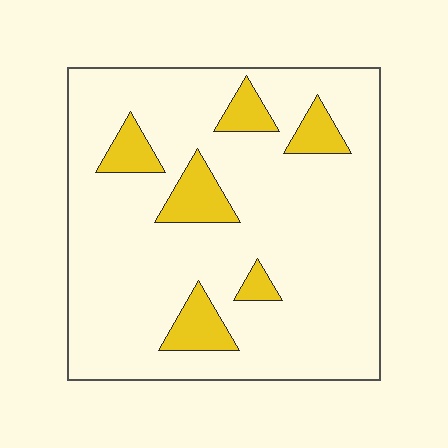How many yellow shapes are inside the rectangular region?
6.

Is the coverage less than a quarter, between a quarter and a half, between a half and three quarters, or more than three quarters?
Less than a quarter.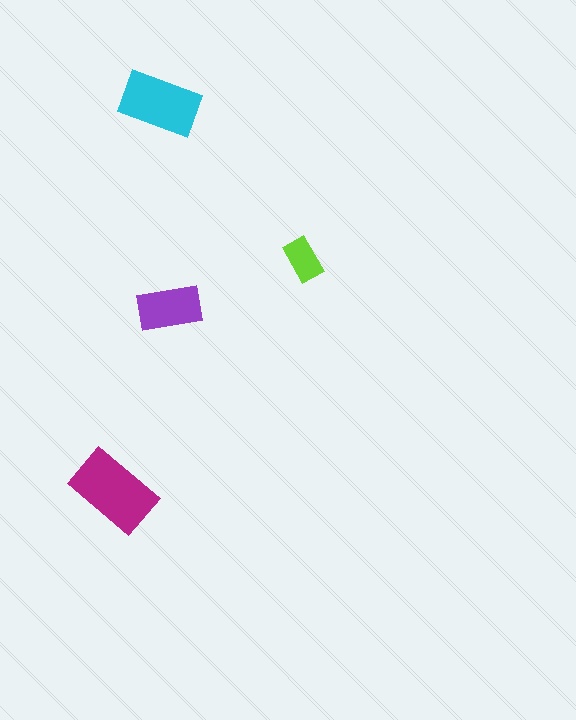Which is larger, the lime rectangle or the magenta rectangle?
The magenta one.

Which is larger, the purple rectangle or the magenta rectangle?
The magenta one.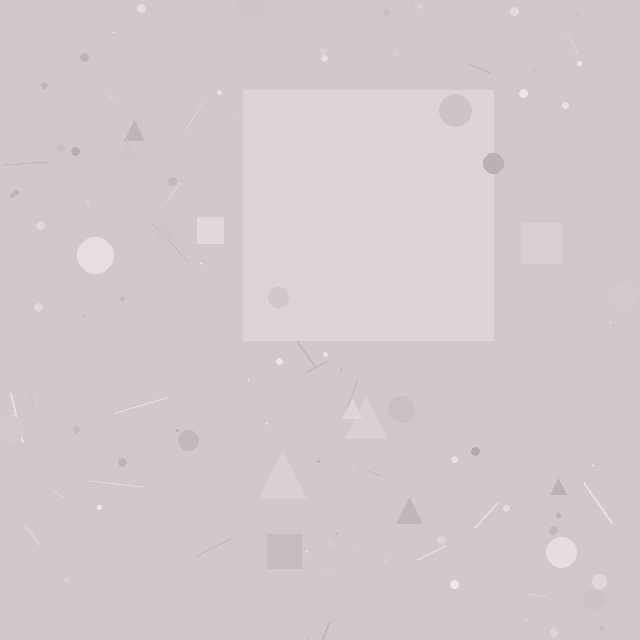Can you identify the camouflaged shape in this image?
The camouflaged shape is a square.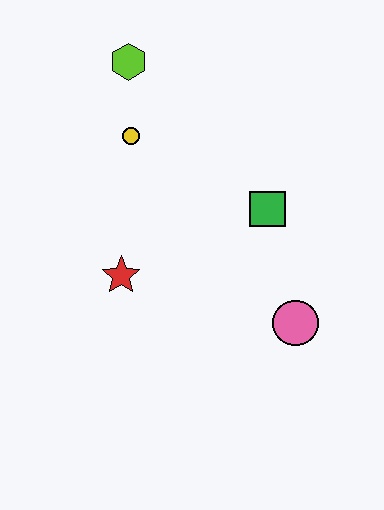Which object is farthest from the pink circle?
The lime hexagon is farthest from the pink circle.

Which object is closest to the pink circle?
The green square is closest to the pink circle.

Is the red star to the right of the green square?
No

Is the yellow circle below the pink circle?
No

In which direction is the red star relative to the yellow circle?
The red star is below the yellow circle.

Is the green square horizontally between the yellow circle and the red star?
No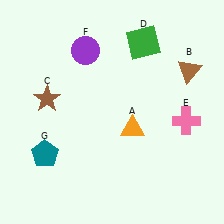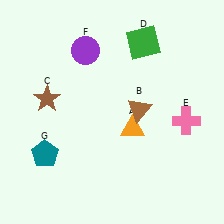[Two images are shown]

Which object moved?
The brown triangle (B) moved left.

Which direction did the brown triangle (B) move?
The brown triangle (B) moved left.